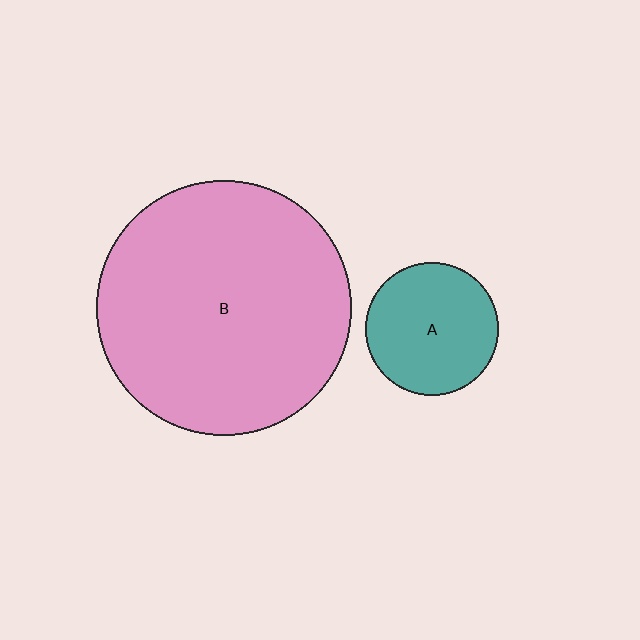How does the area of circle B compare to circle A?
Approximately 3.7 times.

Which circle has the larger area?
Circle B (pink).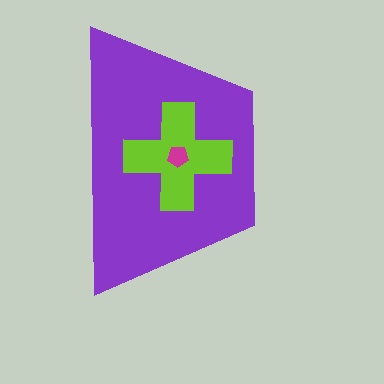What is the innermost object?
The magenta pentagon.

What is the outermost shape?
The purple trapezoid.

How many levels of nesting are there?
3.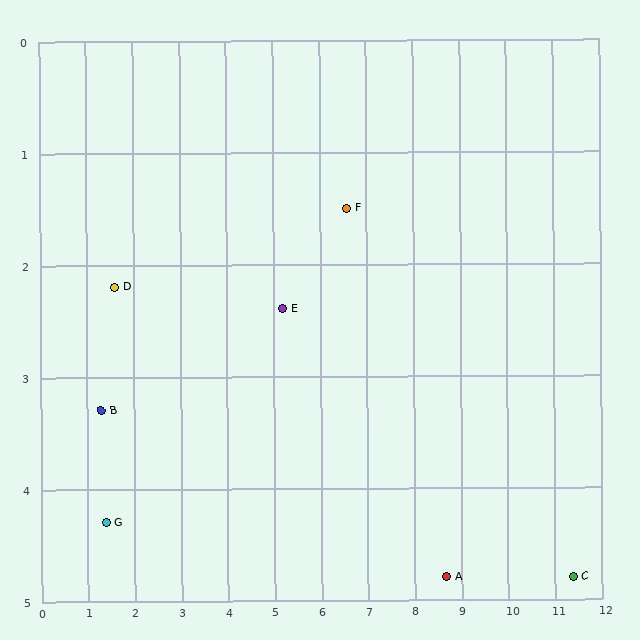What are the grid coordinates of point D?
Point D is at approximately (1.6, 2.2).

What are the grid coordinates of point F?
Point F is at approximately (6.6, 1.5).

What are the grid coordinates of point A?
Point A is at approximately (8.7, 4.8).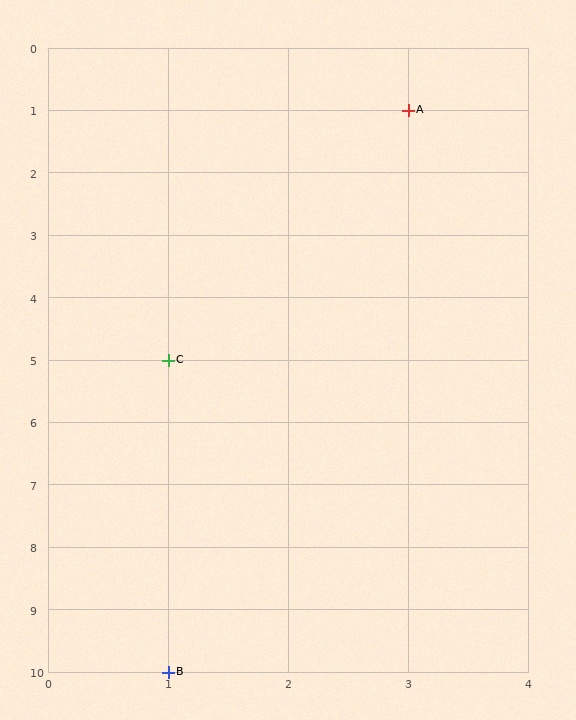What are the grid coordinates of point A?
Point A is at grid coordinates (3, 1).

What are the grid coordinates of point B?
Point B is at grid coordinates (1, 10).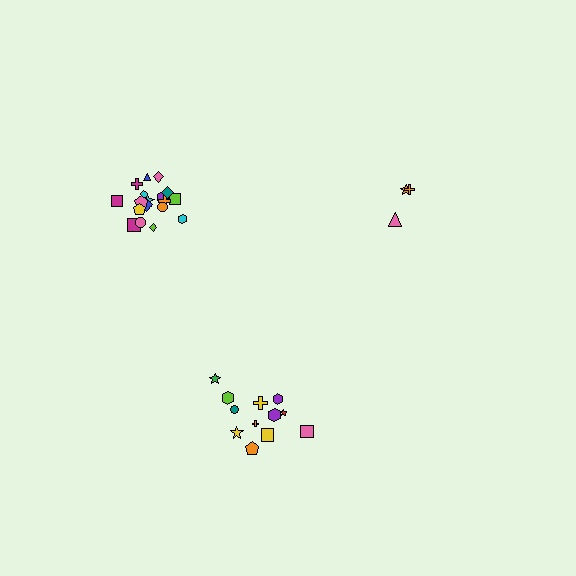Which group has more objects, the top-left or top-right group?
The top-left group.